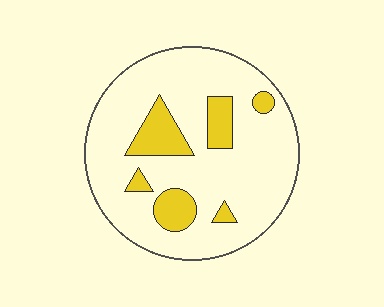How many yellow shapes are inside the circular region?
6.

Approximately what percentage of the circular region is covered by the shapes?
Approximately 15%.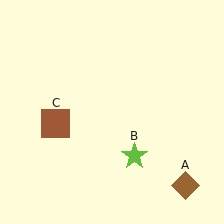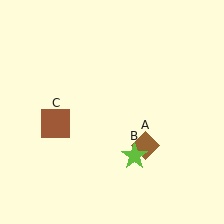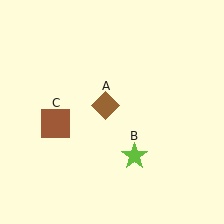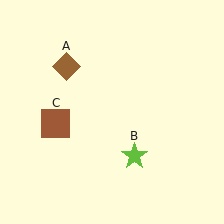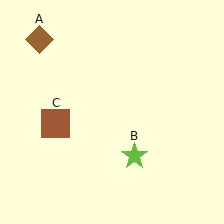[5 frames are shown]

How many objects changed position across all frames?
1 object changed position: brown diamond (object A).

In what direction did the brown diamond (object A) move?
The brown diamond (object A) moved up and to the left.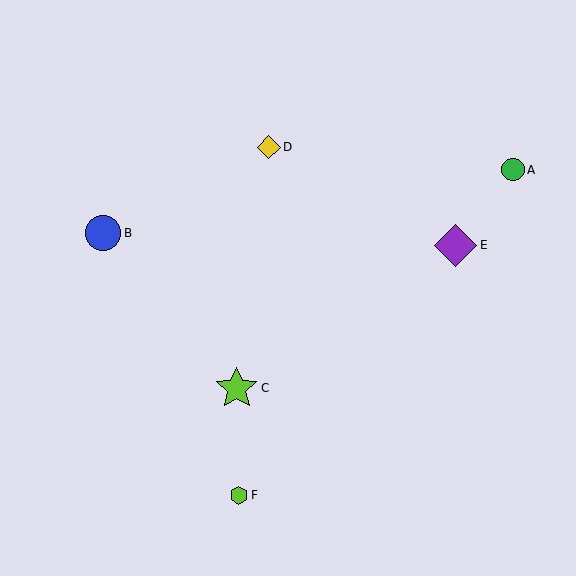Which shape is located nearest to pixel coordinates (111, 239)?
The blue circle (labeled B) at (103, 233) is nearest to that location.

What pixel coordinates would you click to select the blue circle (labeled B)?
Click at (103, 233) to select the blue circle B.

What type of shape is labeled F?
Shape F is a lime hexagon.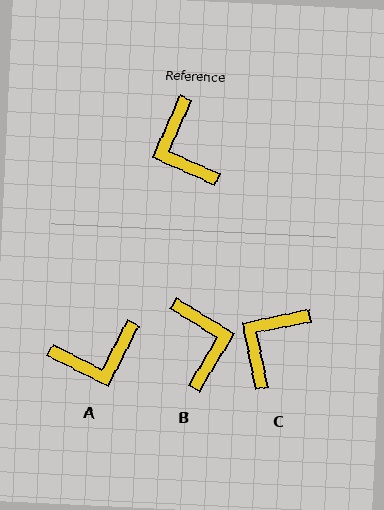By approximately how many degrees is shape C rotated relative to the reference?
Approximately 55 degrees clockwise.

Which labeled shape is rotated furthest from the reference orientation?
B, about 173 degrees away.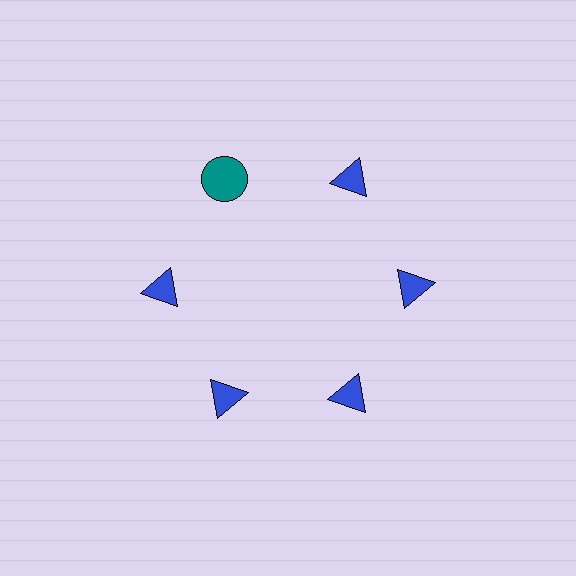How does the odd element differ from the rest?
It differs in both color (teal instead of blue) and shape (circle instead of triangle).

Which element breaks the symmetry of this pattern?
The teal circle at roughly the 11 o'clock position breaks the symmetry. All other shapes are blue triangles.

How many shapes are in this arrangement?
There are 6 shapes arranged in a ring pattern.